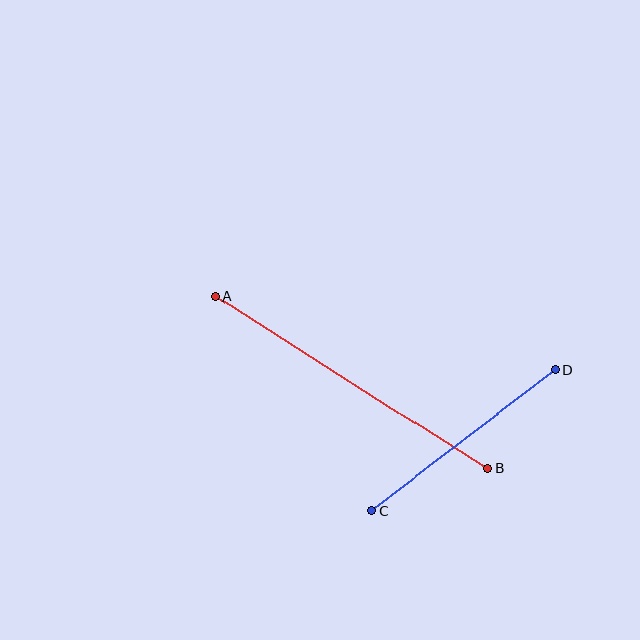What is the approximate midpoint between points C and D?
The midpoint is at approximately (464, 440) pixels.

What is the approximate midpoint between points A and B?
The midpoint is at approximately (351, 382) pixels.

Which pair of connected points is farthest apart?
Points A and B are farthest apart.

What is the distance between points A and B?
The distance is approximately 322 pixels.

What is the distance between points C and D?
The distance is approximately 231 pixels.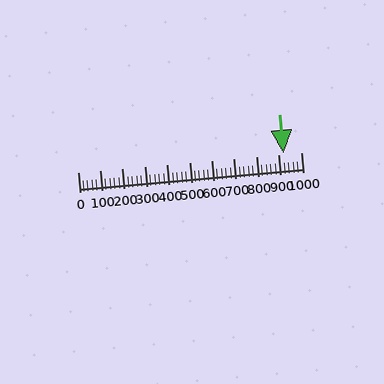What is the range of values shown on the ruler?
The ruler shows values from 0 to 1000.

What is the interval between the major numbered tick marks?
The major tick marks are spaced 100 units apart.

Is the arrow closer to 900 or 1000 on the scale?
The arrow is closer to 900.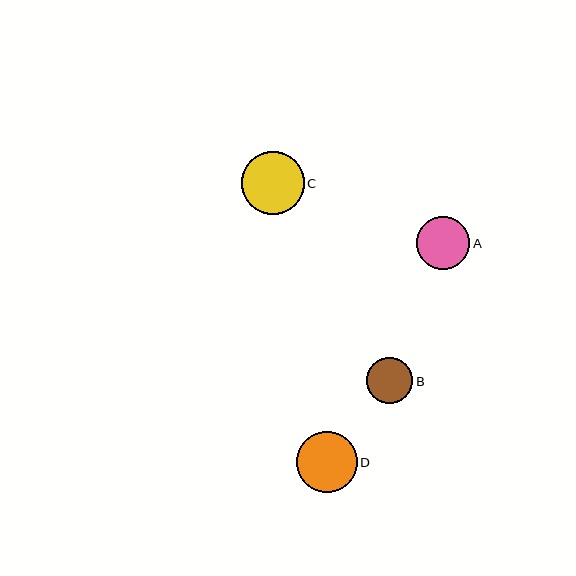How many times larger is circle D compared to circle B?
Circle D is approximately 1.3 times the size of circle B.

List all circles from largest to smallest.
From largest to smallest: C, D, A, B.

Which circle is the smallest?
Circle B is the smallest with a size of approximately 46 pixels.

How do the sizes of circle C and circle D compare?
Circle C and circle D are approximately the same size.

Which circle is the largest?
Circle C is the largest with a size of approximately 63 pixels.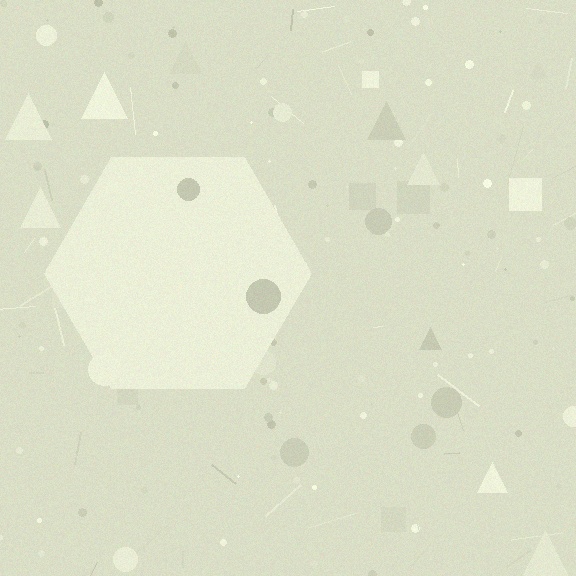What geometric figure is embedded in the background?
A hexagon is embedded in the background.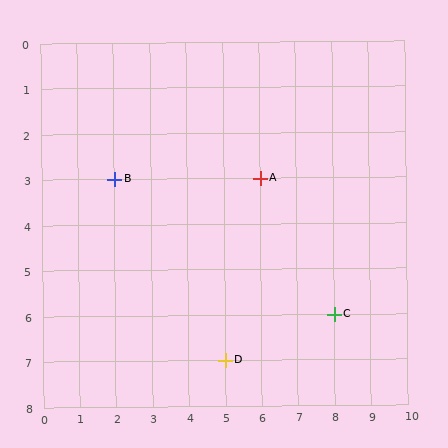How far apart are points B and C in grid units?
Points B and C are 6 columns and 3 rows apart (about 6.7 grid units diagonally).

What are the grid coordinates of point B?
Point B is at grid coordinates (2, 3).